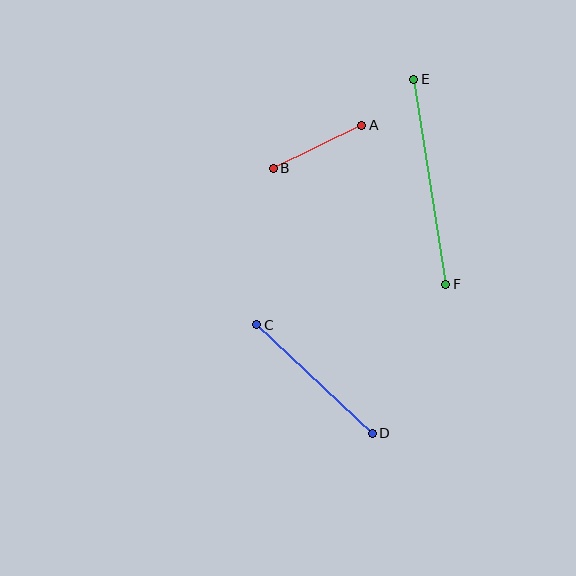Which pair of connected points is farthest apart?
Points E and F are farthest apart.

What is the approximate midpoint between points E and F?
The midpoint is at approximately (430, 182) pixels.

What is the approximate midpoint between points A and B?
The midpoint is at approximately (317, 147) pixels.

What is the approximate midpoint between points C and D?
The midpoint is at approximately (315, 379) pixels.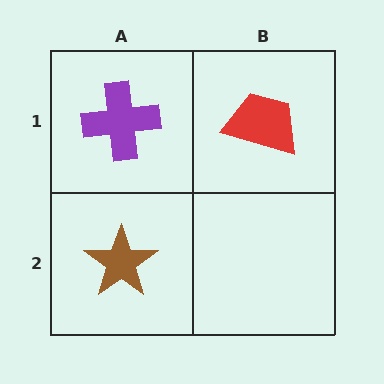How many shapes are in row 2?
1 shape.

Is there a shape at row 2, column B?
No, that cell is empty.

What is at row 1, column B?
A red trapezoid.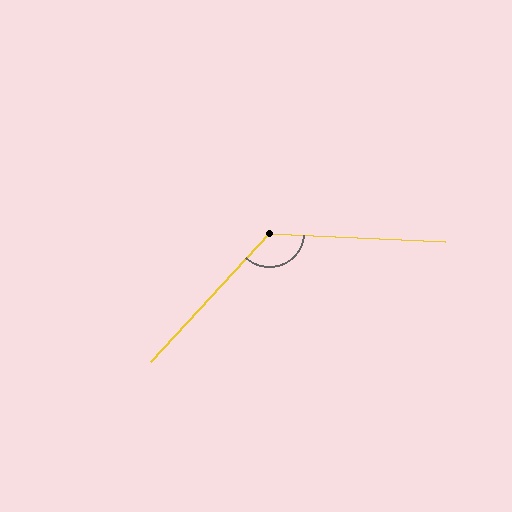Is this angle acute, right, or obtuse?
It is obtuse.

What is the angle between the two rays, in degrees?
Approximately 130 degrees.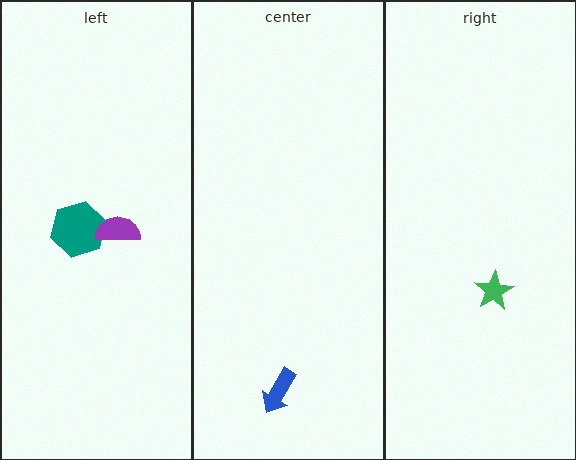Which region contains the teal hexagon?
The left region.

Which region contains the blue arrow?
The center region.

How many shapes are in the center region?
1.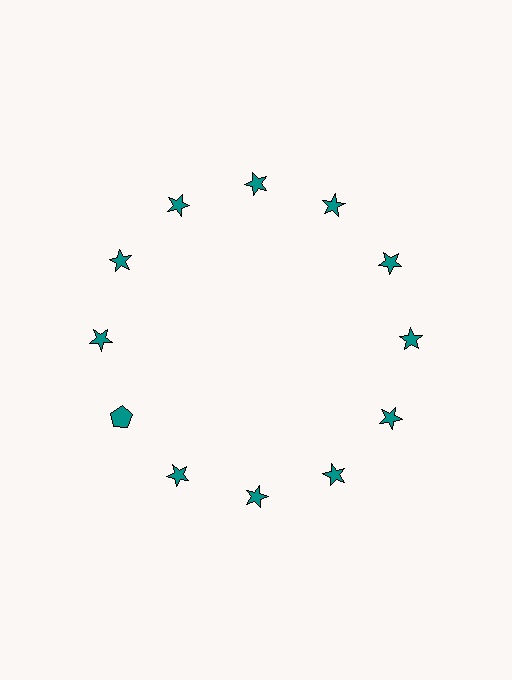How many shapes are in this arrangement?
There are 12 shapes arranged in a ring pattern.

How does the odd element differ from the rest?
It has a different shape: pentagon instead of star.